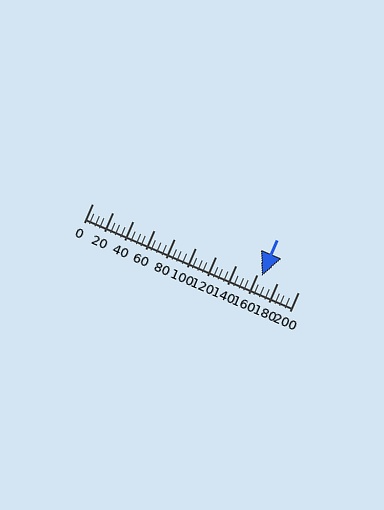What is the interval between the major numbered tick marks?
The major tick marks are spaced 20 units apart.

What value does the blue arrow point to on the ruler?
The blue arrow points to approximately 165.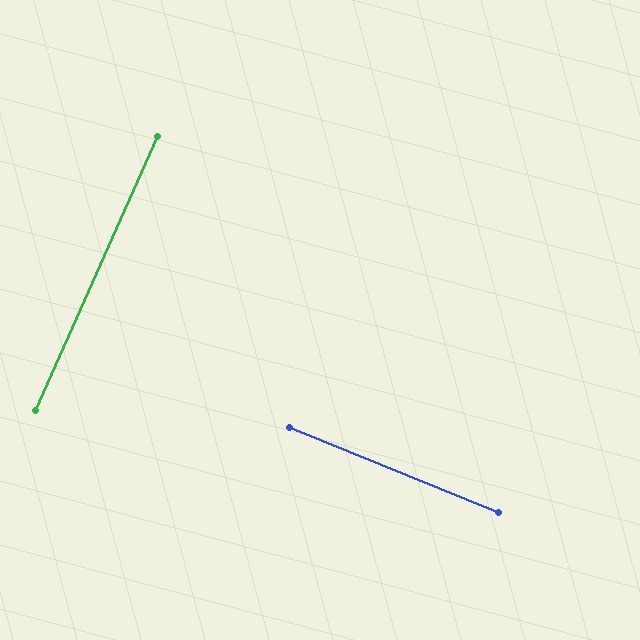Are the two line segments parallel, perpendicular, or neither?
Perpendicular — they meet at approximately 88°.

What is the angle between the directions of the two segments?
Approximately 88 degrees.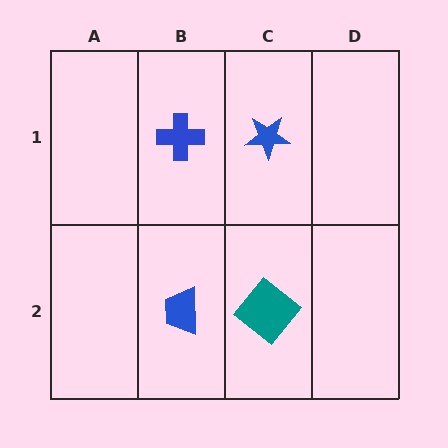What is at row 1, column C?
A blue star.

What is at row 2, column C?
A teal diamond.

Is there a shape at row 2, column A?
No, that cell is empty.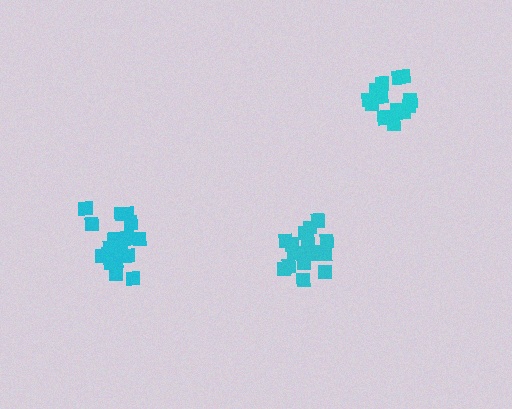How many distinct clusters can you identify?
There are 3 distinct clusters.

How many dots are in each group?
Group 1: 18 dots, Group 2: 15 dots, Group 3: 18 dots (51 total).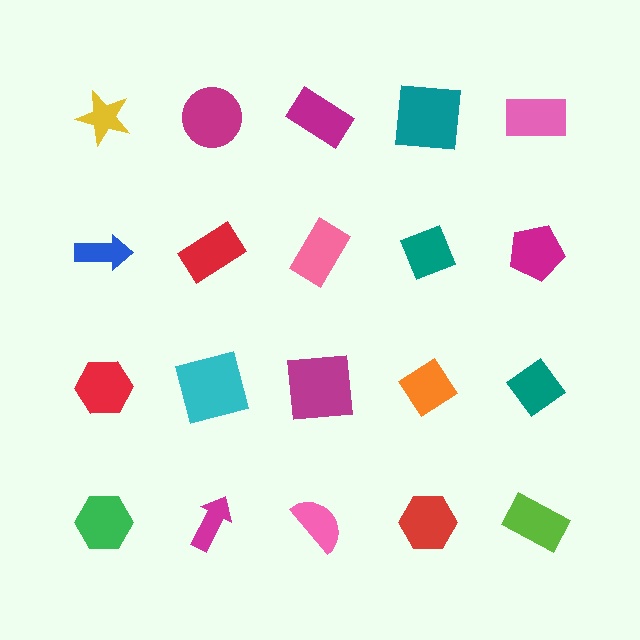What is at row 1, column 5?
A pink rectangle.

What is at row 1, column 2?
A magenta circle.